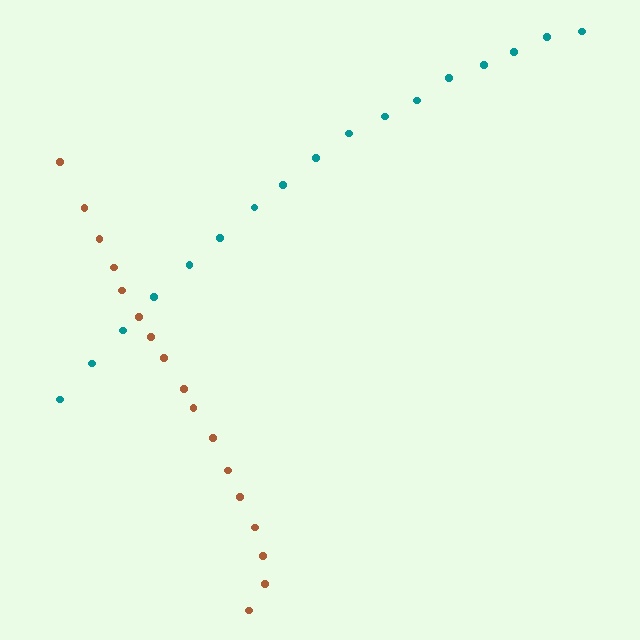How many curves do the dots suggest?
There are 2 distinct paths.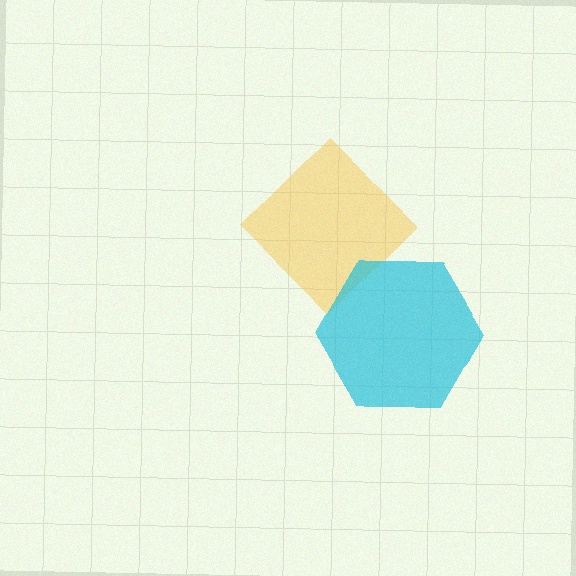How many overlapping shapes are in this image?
There are 2 overlapping shapes in the image.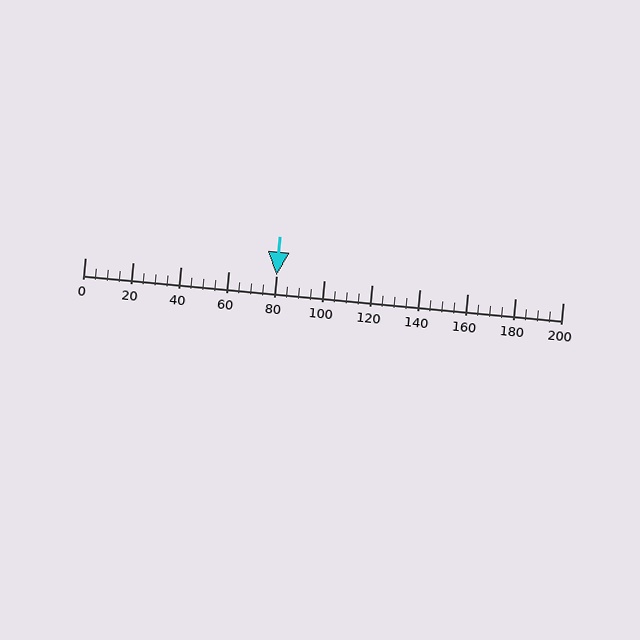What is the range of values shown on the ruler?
The ruler shows values from 0 to 200.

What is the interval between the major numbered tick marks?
The major tick marks are spaced 20 units apart.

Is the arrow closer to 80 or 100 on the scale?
The arrow is closer to 80.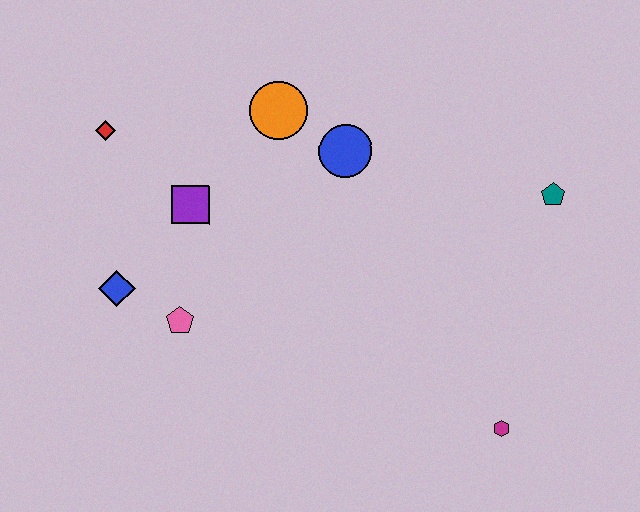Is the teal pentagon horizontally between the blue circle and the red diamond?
No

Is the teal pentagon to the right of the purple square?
Yes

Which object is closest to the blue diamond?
The pink pentagon is closest to the blue diamond.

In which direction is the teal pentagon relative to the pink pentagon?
The teal pentagon is to the right of the pink pentagon.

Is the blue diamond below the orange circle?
Yes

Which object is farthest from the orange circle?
The magenta hexagon is farthest from the orange circle.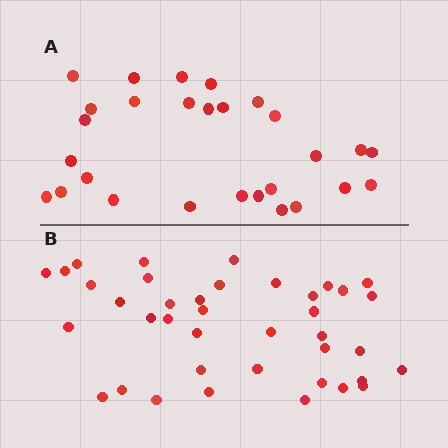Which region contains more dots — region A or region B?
Region B (the bottom region) has more dots.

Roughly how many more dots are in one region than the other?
Region B has roughly 12 or so more dots than region A.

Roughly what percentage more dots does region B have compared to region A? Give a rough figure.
About 40% more.